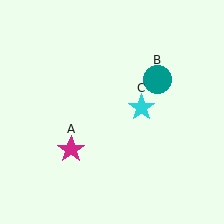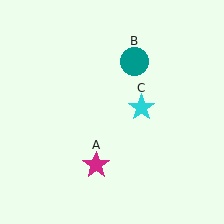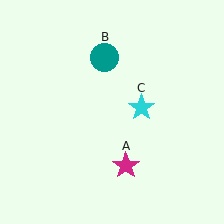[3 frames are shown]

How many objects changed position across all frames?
2 objects changed position: magenta star (object A), teal circle (object B).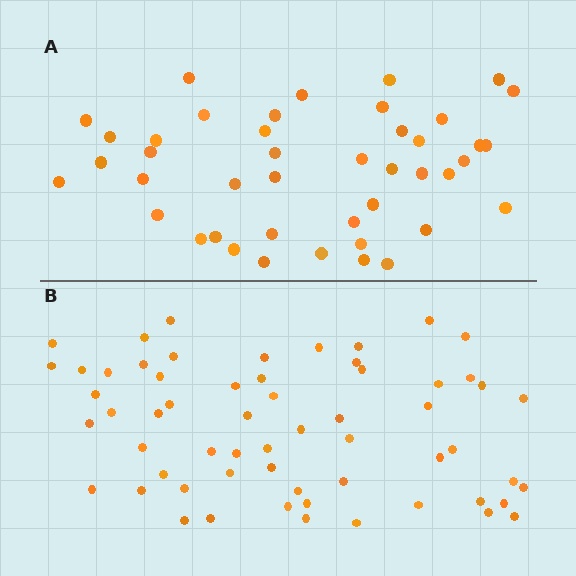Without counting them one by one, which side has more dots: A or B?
Region B (the bottom region) has more dots.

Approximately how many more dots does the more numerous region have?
Region B has approximately 15 more dots than region A.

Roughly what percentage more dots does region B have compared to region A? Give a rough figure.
About 40% more.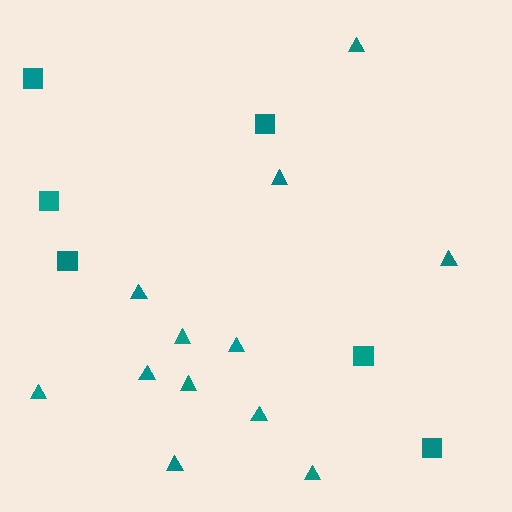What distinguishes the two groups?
There are 2 groups: one group of squares (6) and one group of triangles (12).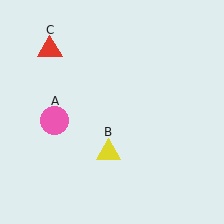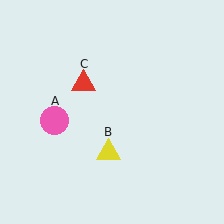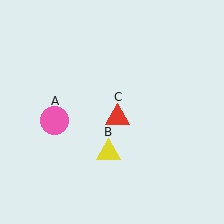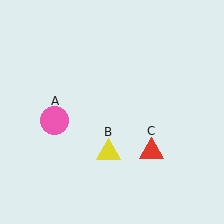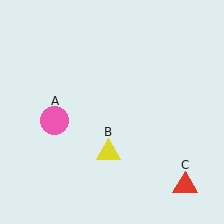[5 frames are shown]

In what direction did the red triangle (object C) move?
The red triangle (object C) moved down and to the right.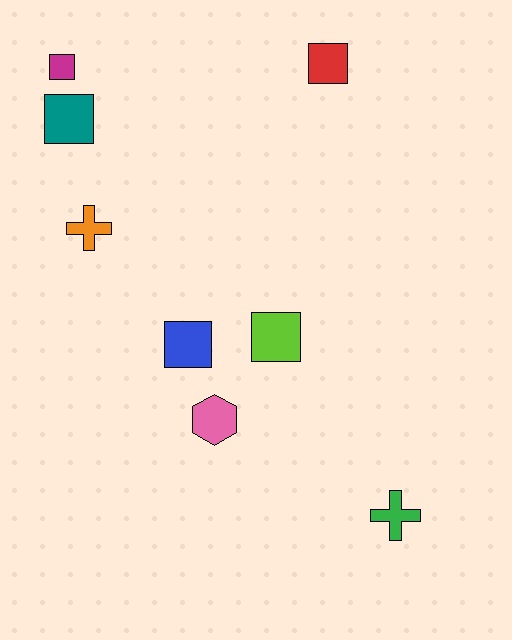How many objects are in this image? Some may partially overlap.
There are 8 objects.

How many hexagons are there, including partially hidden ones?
There is 1 hexagon.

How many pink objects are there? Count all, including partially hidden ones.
There is 1 pink object.